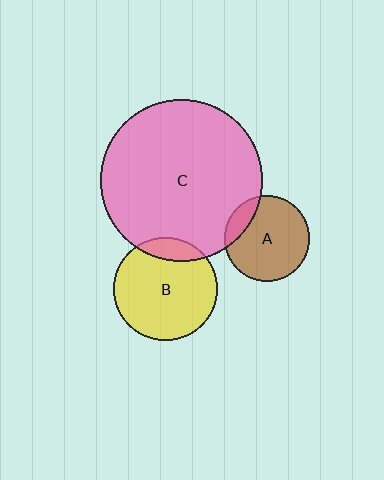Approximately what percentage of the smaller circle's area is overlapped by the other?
Approximately 15%.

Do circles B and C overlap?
Yes.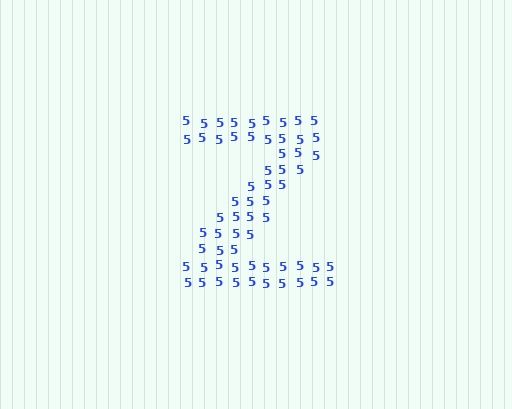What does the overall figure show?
The overall figure shows the letter Z.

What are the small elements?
The small elements are digit 5's.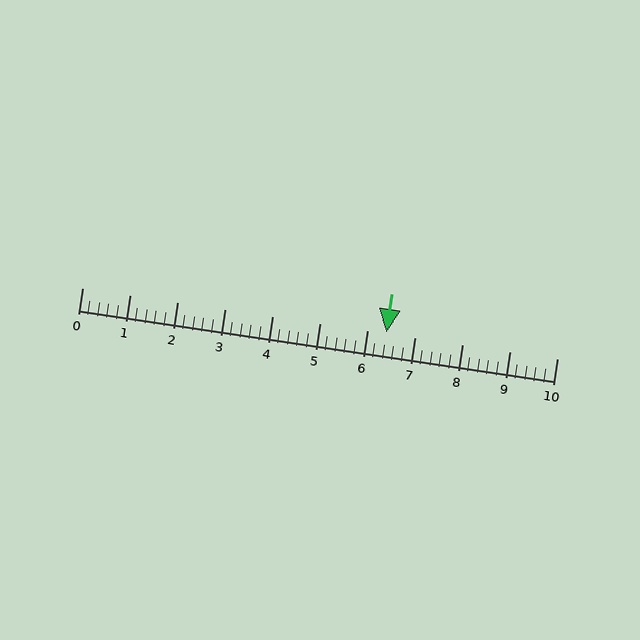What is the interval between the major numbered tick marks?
The major tick marks are spaced 1 units apart.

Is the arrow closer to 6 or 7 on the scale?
The arrow is closer to 6.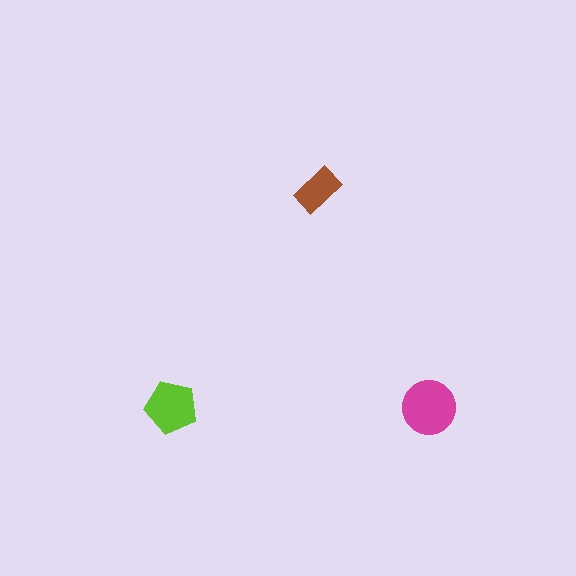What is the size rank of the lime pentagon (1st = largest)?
2nd.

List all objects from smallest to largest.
The brown rectangle, the lime pentagon, the magenta circle.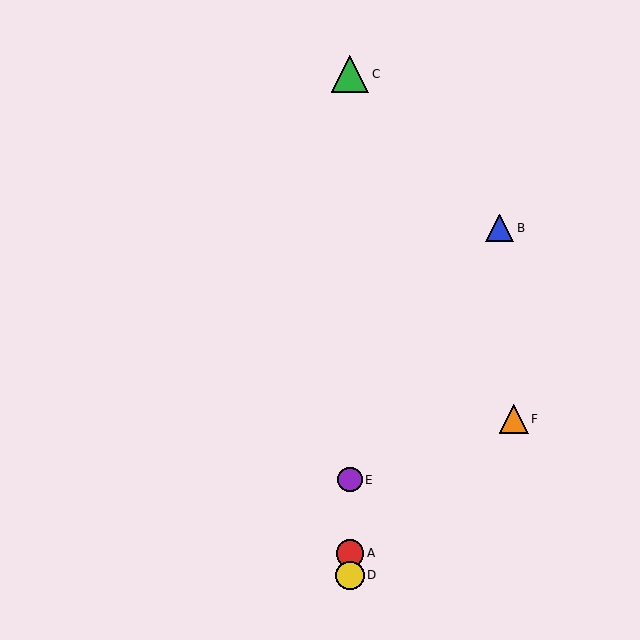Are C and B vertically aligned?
No, C is at x≈350 and B is at x≈500.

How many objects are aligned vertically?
4 objects (A, C, D, E) are aligned vertically.